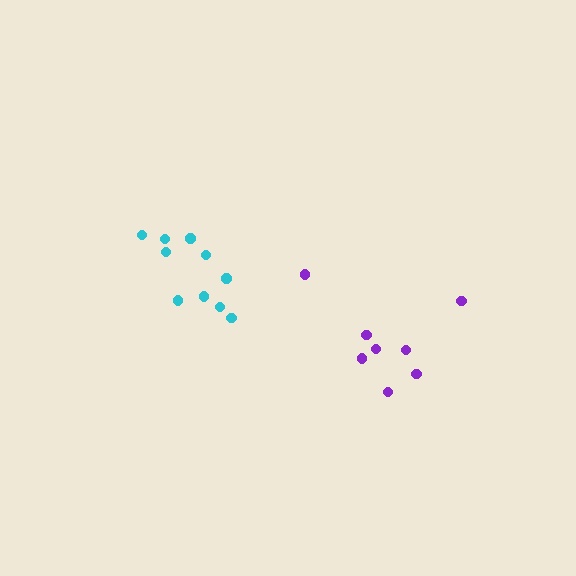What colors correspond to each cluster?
The clusters are colored: cyan, purple.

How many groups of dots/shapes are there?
There are 2 groups.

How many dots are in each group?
Group 1: 10 dots, Group 2: 8 dots (18 total).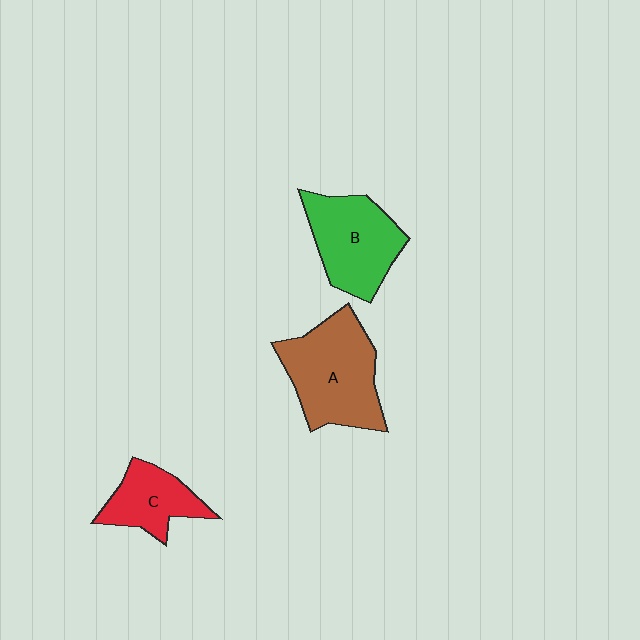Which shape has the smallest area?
Shape C (red).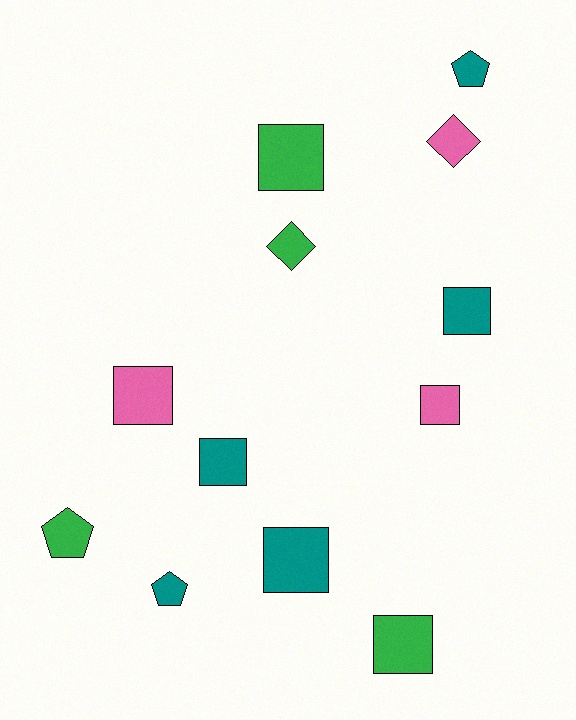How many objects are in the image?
There are 12 objects.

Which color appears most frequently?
Teal, with 5 objects.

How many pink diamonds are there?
There is 1 pink diamond.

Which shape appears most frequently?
Square, with 7 objects.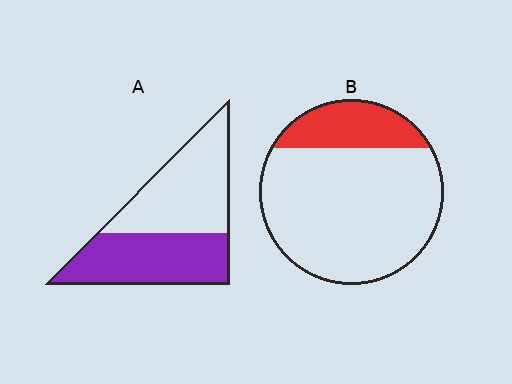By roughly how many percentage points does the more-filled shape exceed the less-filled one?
By roughly 25 percentage points (A over B).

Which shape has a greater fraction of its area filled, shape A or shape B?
Shape A.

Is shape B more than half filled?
No.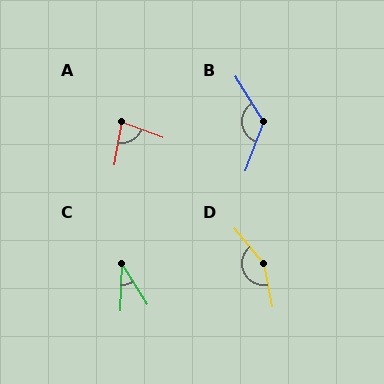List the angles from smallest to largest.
C (35°), A (79°), B (127°), D (151°).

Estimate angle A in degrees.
Approximately 79 degrees.